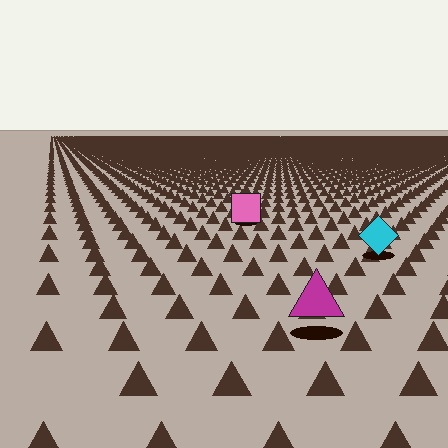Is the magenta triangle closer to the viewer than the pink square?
Yes. The magenta triangle is closer — you can tell from the texture gradient: the ground texture is coarser near it.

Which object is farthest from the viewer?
The pink square is farthest from the viewer. It appears smaller and the ground texture around it is denser.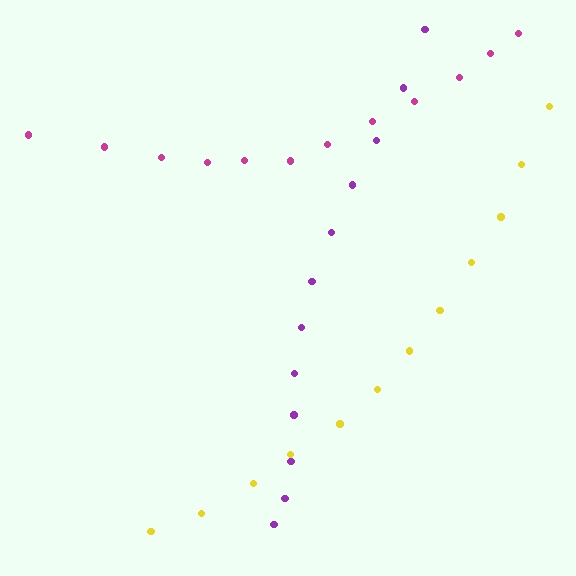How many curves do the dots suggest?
There are 3 distinct paths.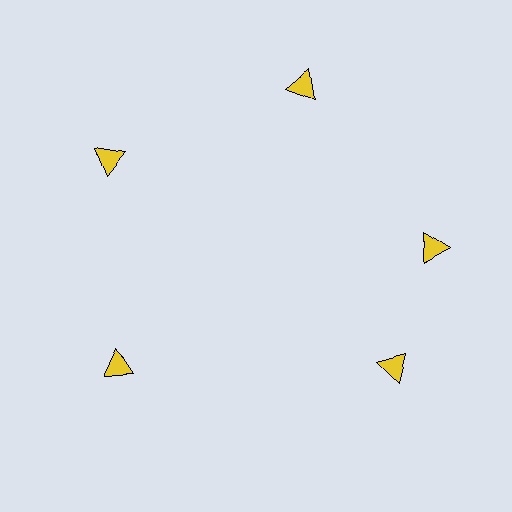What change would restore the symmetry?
The symmetry would be restored by rotating it back into even spacing with its neighbors so that all 5 triangles sit at equal angles and equal distance from the center.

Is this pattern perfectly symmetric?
No. The 5 yellow triangles are arranged in a ring, but one element near the 5 o'clock position is rotated out of alignment along the ring, breaking the 5-fold rotational symmetry.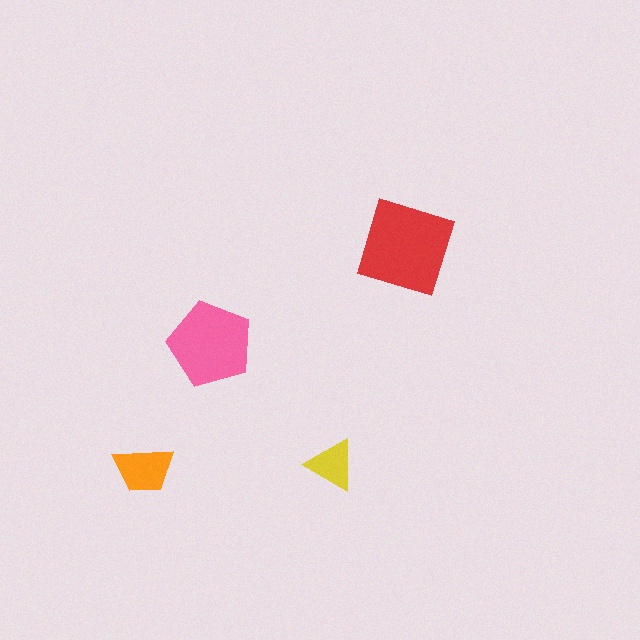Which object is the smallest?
The yellow triangle.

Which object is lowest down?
The orange trapezoid is bottommost.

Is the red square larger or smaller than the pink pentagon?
Larger.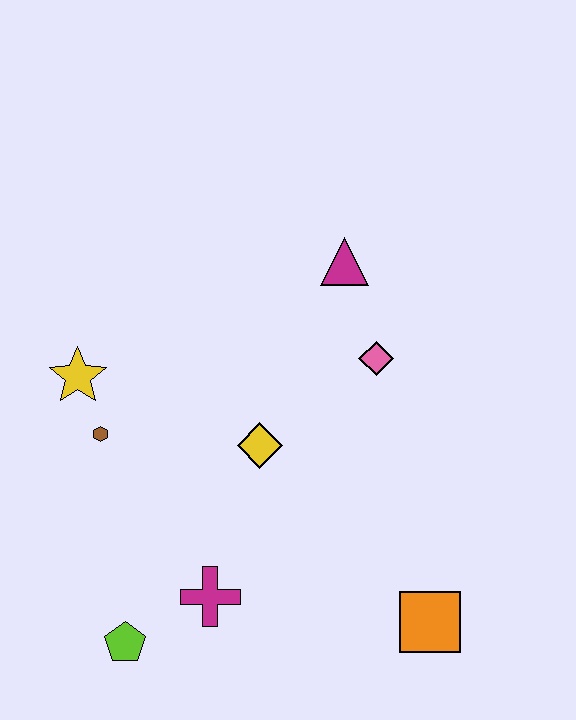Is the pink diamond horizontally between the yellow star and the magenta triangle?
No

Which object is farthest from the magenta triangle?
The lime pentagon is farthest from the magenta triangle.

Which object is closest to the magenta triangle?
The pink diamond is closest to the magenta triangle.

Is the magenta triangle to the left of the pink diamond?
Yes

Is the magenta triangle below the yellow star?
No